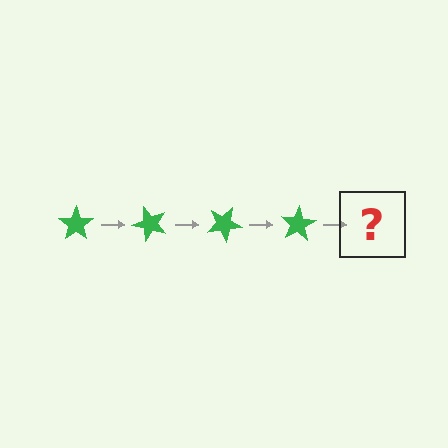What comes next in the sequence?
The next element should be a green star rotated 200 degrees.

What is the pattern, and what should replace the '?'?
The pattern is that the star rotates 50 degrees each step. The '?' should be a green star rotated 200 degrees.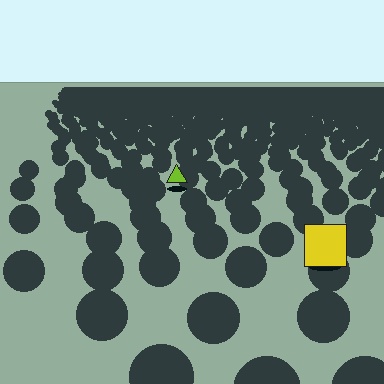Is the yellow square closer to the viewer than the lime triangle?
Yes. The yellow square is closer — you can tell from the texture gradient: the ground texture is coarser near it.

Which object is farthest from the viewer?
The lime triangle is farthest from the viewer. It appears smaller and the ground texture around it is denser.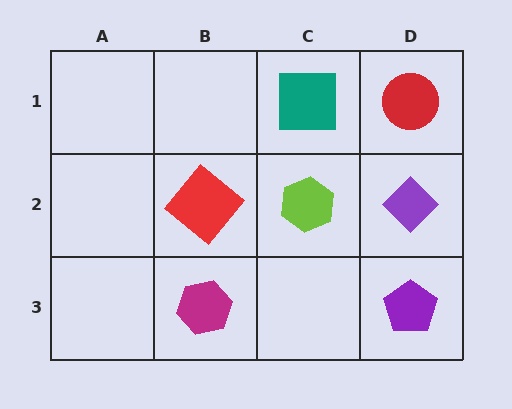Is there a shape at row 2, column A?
No, that cell is empty.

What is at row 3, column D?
A purple pentagon.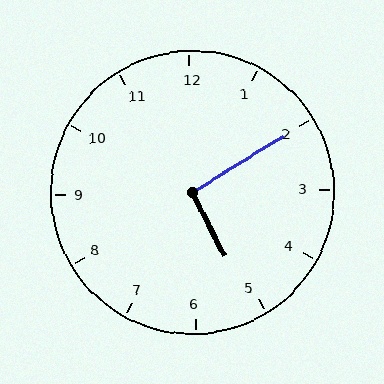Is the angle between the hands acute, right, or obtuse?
It is right.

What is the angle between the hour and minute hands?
Approximately 95 degrees.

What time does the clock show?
5:10.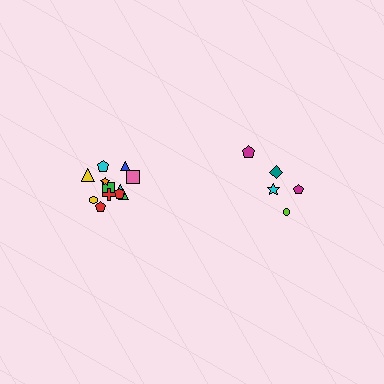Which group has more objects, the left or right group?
The left group.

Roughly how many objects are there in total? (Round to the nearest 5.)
Roughly 15 objects in total.